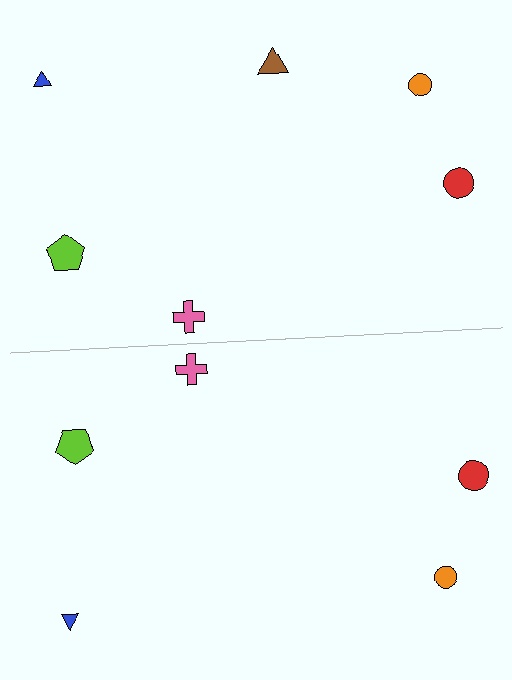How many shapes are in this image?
There are 11 shapes in this image.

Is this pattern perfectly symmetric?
No, the pattern is not perfectly symmetric. A brown triangle is missing from the bottom side.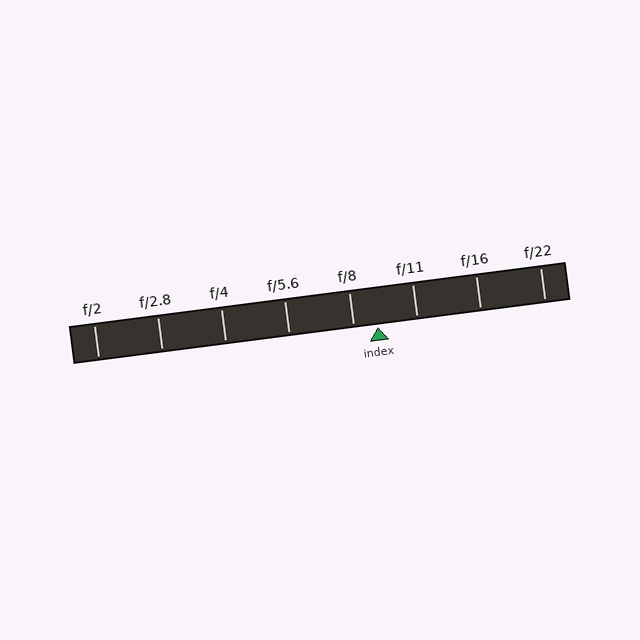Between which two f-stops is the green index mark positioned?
The index mark is between f/8 and f/11.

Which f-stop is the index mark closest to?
The index mark is closest to f/8.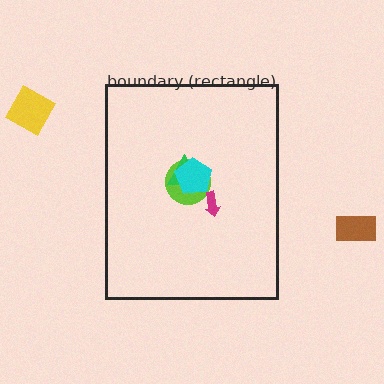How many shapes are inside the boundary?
4 inside, 2 outside.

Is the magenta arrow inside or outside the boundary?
Inside.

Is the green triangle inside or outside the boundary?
Inside.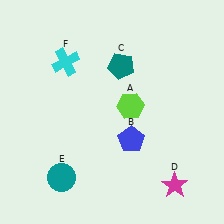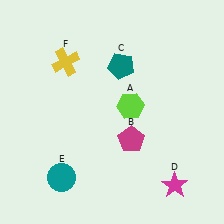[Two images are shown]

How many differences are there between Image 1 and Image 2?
There are 2 differences between the two images.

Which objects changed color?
B changed from blue to magenta. F changed from cyan to yellow.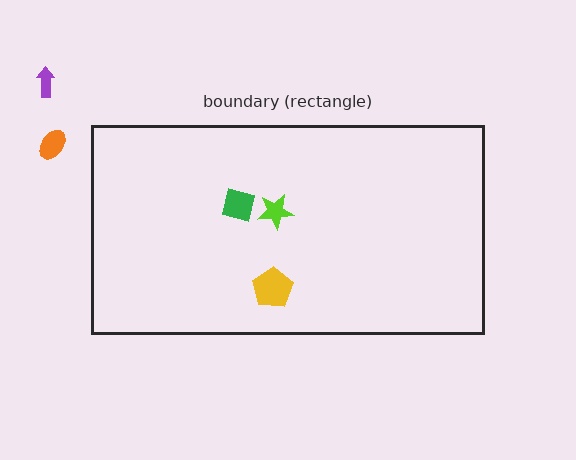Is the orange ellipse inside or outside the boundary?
Outside.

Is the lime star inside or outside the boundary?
Inside.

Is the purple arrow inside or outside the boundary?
Outside.